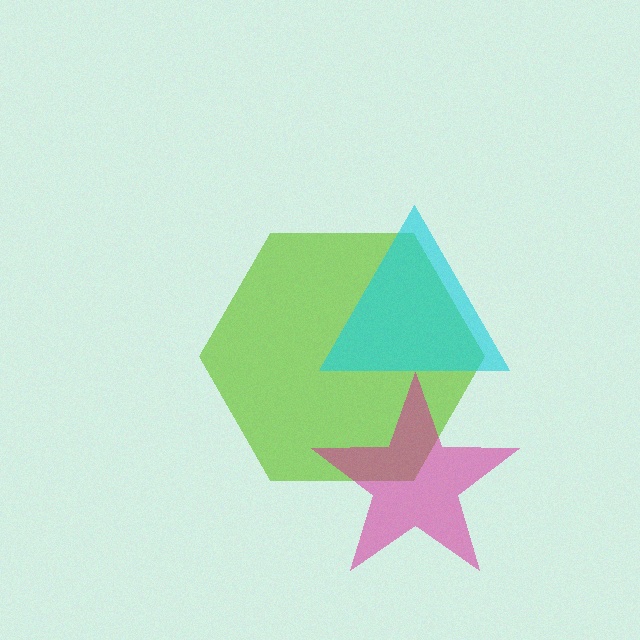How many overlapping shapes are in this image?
There are 3 overlapping shapes in the image.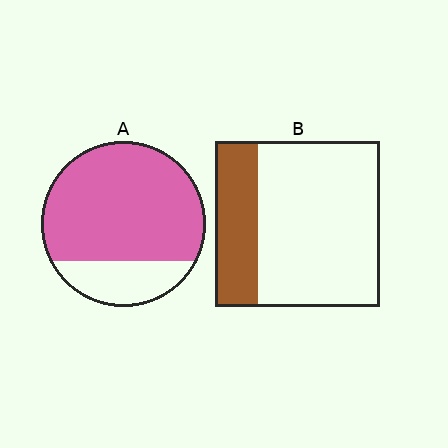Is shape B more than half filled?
No.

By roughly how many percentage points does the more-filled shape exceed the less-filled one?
By roughly 50 percentage points (A over B).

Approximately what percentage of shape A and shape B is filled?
A is approximately 75% and B is approximately 25%.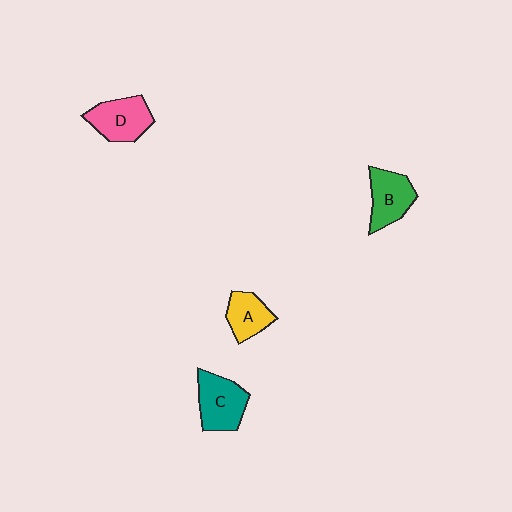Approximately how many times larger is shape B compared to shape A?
Approximately 1.3 times.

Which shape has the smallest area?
Shape A (yellow).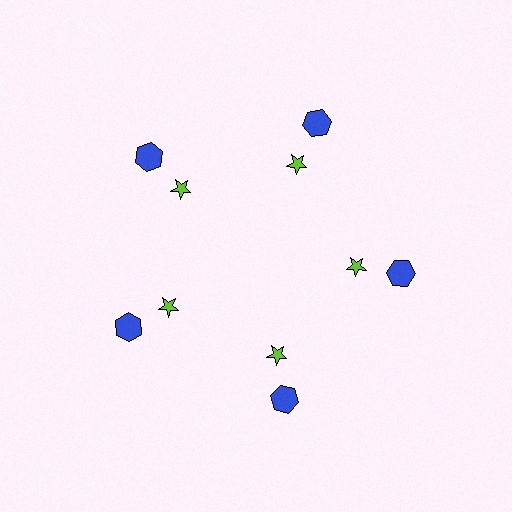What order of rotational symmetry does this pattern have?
This pattern has 5-fold rotational symmetry.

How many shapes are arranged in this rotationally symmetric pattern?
There are 10 shapes, arranged in 5 groups of 2.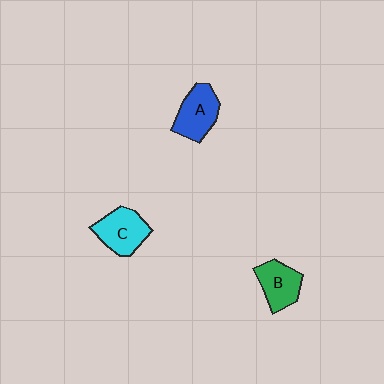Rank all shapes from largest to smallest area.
From largest to smallest: C (cyan), A (blue), B (green).